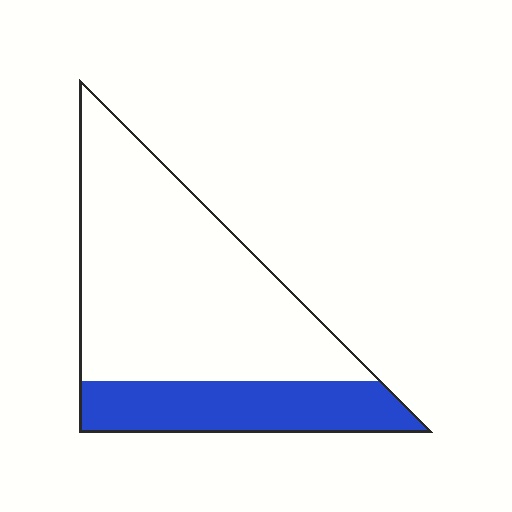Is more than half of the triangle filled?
No.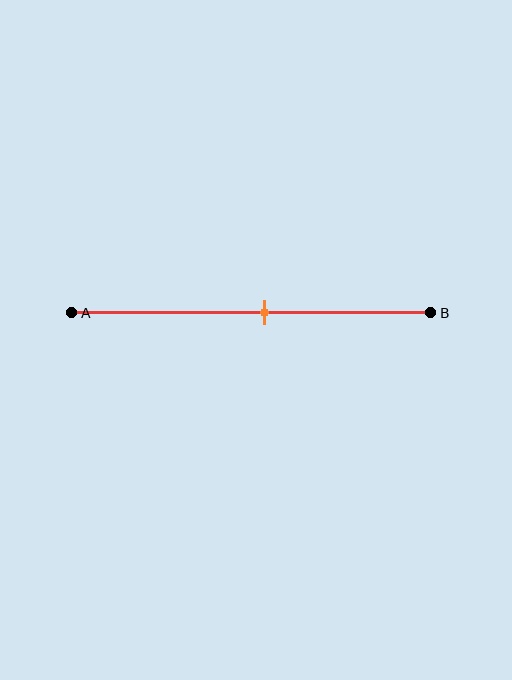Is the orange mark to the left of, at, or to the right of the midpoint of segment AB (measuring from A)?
The orange mark is to the right of the midpoint of segment AB.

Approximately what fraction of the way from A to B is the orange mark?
The orange mark is approximately 55% of the way from A to B.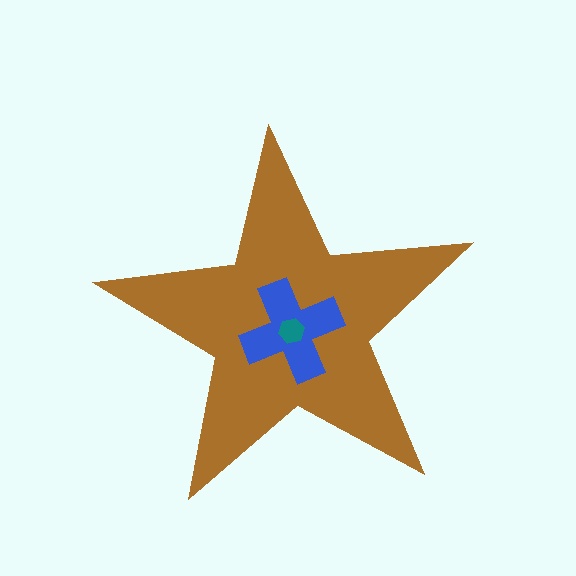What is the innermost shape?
The teal hexagon.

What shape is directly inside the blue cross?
The teal hexagon.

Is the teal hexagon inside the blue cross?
Yes.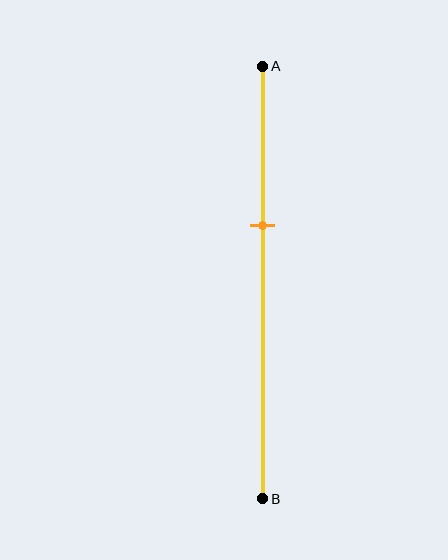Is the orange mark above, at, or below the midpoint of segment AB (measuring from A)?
The orange mark is above the midpoint of segment AB.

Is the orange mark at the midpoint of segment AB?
No, the mark is at about 35% from A, not at the 50% midpoint.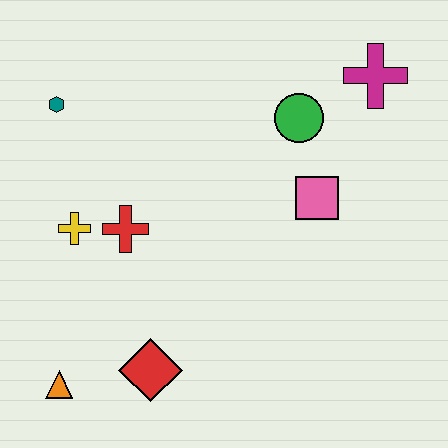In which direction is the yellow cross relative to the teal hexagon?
The yellow cross is below the teal hexagon.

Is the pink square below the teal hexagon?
Yes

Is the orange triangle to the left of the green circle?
Yes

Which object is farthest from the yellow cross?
The magenta cross is farthest from the yellow cross.